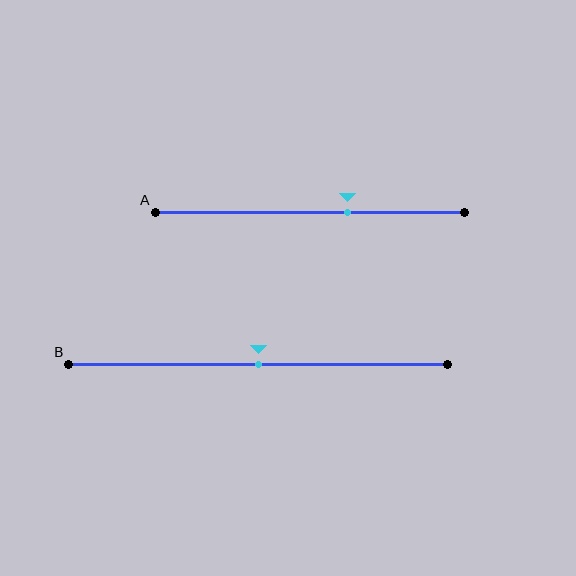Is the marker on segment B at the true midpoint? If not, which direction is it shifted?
Yes, the marker on segment B is at the true midpoint.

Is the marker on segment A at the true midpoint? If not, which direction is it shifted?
No, the marker on segment A is shifted to the right by about 12% of the segment length.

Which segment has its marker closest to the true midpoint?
Segment B has its marker closest to the true midpoint.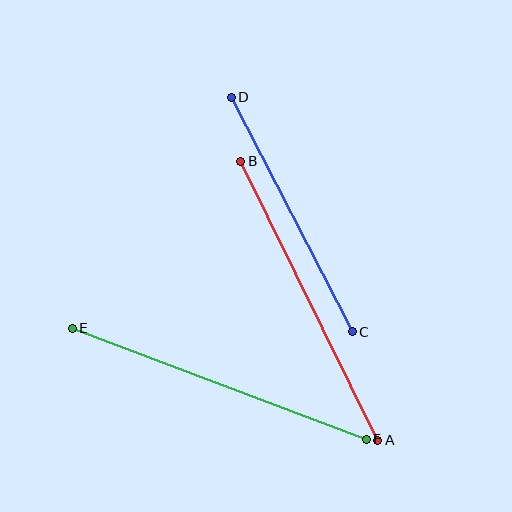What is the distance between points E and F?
The distance is approximately 315 pixels.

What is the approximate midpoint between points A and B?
The midpoint is at approximately (309, 301) pixels.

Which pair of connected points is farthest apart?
Points E and F are farthest apart.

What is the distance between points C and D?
The distance is approximately 264 pixels.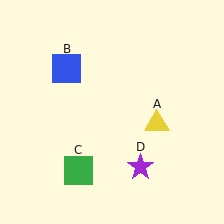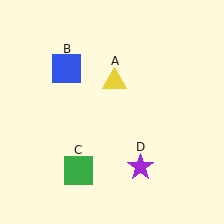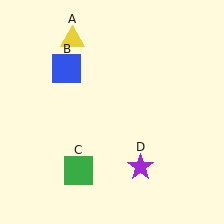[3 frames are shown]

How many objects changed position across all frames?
1 object changed position: yellow triangle (object A).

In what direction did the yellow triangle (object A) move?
The yellow triangle (object A) moved up and to the left.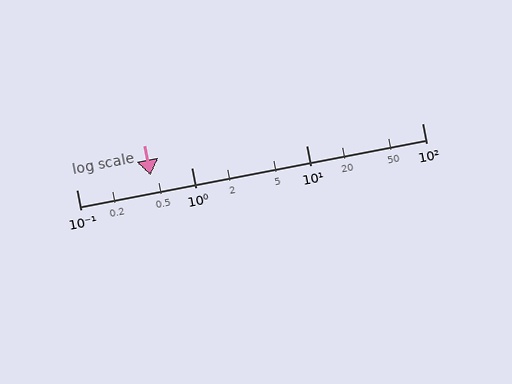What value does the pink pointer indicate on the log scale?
The pointer indicates approximately 0.44.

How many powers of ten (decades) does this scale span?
The scale spans 3 decades, from 0.1 to 100.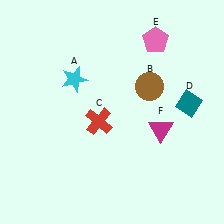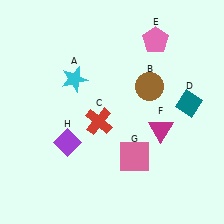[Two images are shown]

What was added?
A pink square (G), a purple diamond (H) were added in Image 2.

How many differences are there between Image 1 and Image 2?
There are 2 differences between the two images.